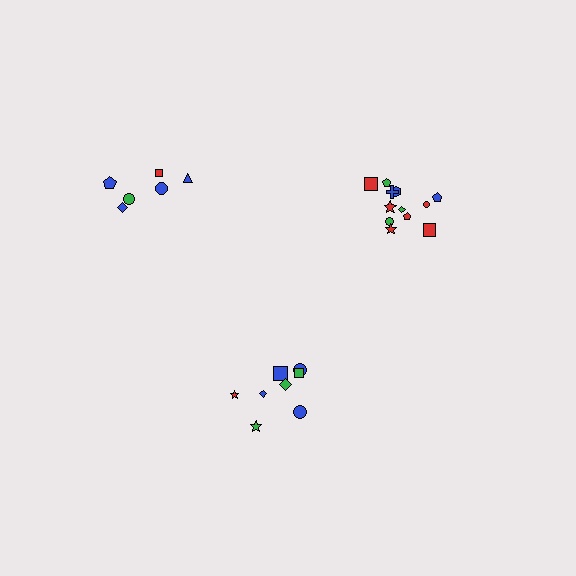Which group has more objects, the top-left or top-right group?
The top-right group.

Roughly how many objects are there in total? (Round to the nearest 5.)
Roughly 25 objects in total.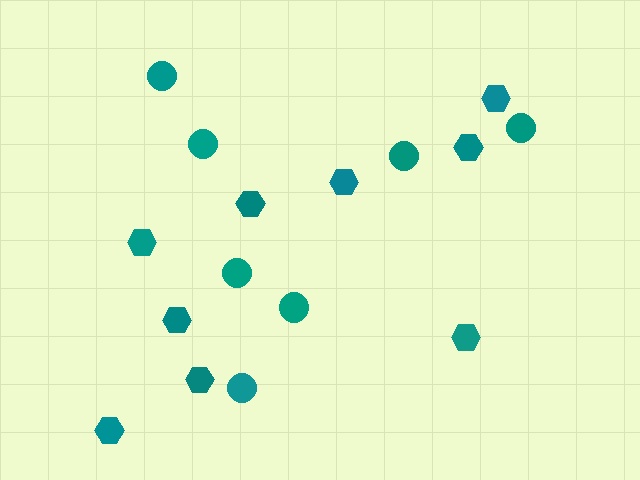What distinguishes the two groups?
There are 2 groups: one group of circles (7) and one group of hexagons (9).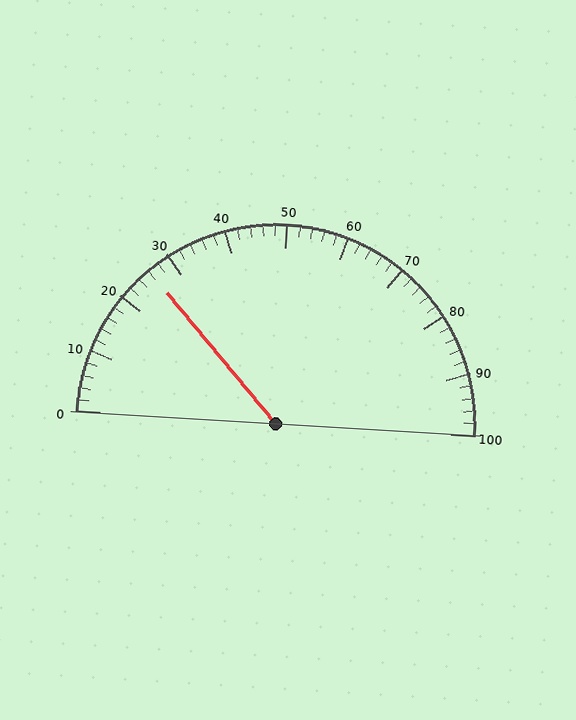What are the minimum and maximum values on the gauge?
The gauge ranges from 0 to 100.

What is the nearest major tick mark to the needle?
The nearest major tick mark is 30.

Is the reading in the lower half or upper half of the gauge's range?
The reading is in the lower half of the range (0 to 100).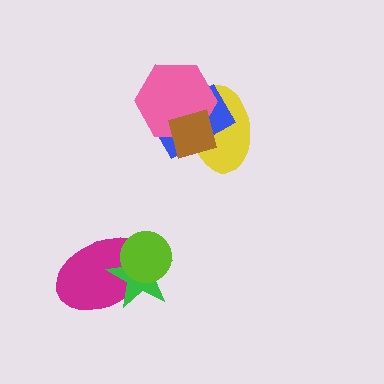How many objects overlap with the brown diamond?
3 objects overlap with the brown diamond.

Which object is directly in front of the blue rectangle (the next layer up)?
The pink hexagon is directly in front of the blue rectangle.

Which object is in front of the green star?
The lime circle is in front of the green star.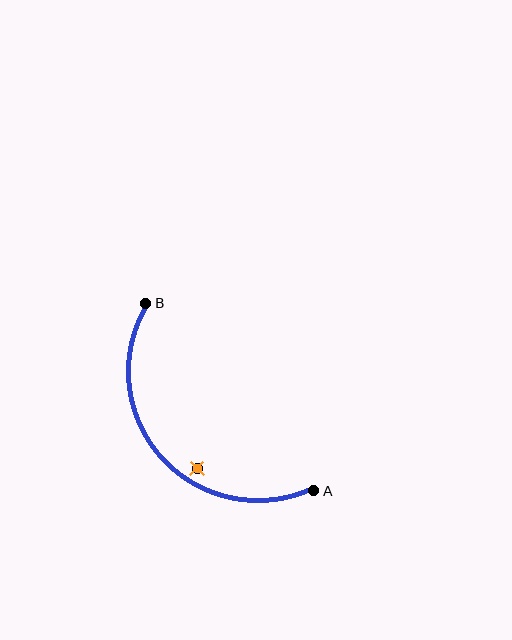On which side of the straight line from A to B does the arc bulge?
The arc bulges below and to the left of the straight line connecting A and B.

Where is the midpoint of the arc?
The arc midpoint is the point on the curve farthest from the straight line joining A and B. It sits below and to the left of that line.